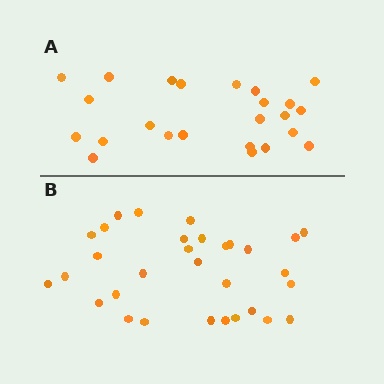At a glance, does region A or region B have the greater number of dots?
Region B (the bottom region) has more dots.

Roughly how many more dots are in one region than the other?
Region B has roughly 8 or so more dots than region A.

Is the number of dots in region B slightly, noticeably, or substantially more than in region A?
Region B has noticeably more, but not dramatically so. The ratio is roughly 1.3 to 1.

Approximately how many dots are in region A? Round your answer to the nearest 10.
About 20 dots. (The exact count is 24, which rounds to 20.)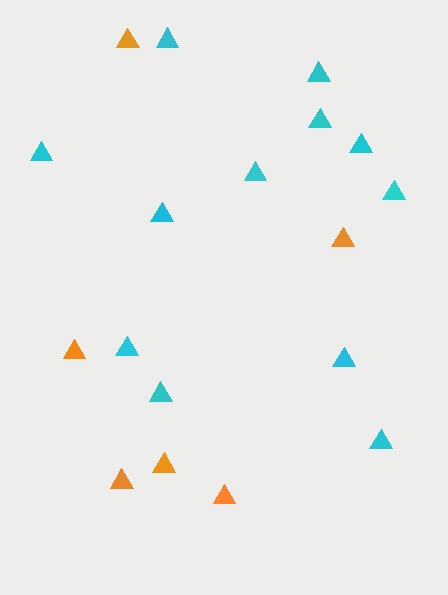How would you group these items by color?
There are 2 groups: one group of cyan triangles (12) and one group of orange triangles (6).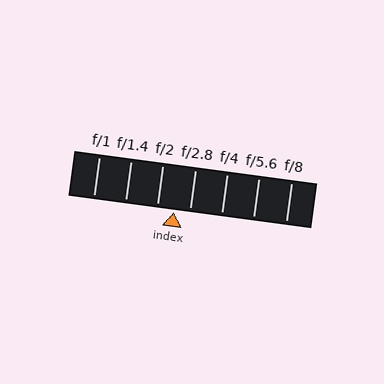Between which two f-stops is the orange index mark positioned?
The index mark is between f/2 and f/2.8.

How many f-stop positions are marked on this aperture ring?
There are 7 f-stop positions marked.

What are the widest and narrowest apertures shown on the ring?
The widest aperture shown is f/1 and the narrowest is f/8.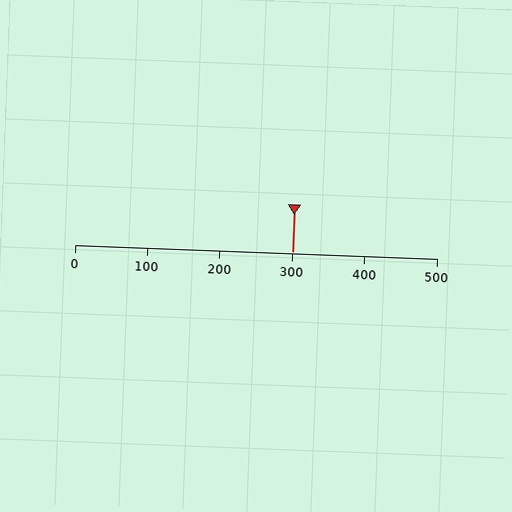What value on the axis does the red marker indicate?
The marker indicates approximately 300.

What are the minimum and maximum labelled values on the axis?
The axis runs from 0 to 500.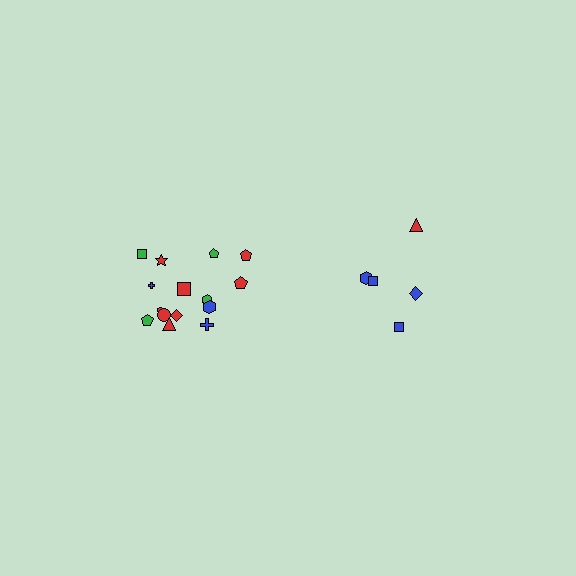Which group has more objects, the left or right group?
The left group.